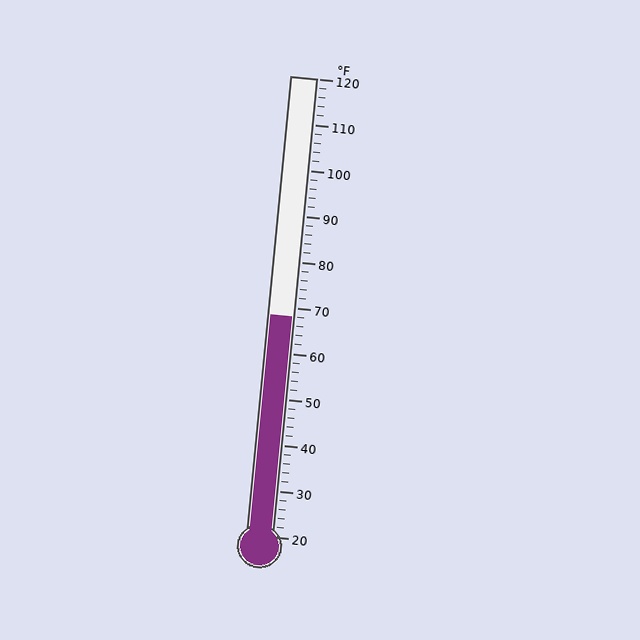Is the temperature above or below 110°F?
The temperature is below 110°F.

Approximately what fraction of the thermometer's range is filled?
The thermometer is filled to approximately 50% of its range.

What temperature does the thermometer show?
The thermometer shows approximately 68°F.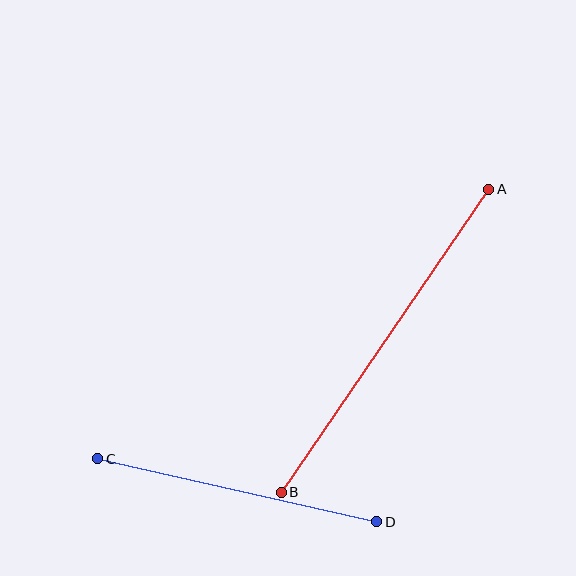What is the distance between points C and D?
The distance is approximately 286 pixels.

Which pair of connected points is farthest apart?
Points A and B are farthest apart.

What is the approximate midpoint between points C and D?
The midpoint is at approximately (237, 490) pixels.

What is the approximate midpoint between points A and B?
The midpoint is at approximately (385, 341) pixels.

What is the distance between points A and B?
The distance is approximately 367 pixels.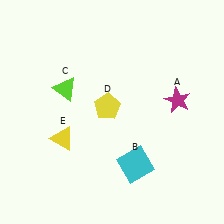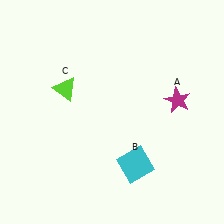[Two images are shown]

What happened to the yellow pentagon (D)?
The yellow pentagon (D) was removed in Image 2. It was in the top-left area of Image 1.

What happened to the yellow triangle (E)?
The yellow triangle (E) was removed in Image 2. It was in the bottom-left area of Image 1.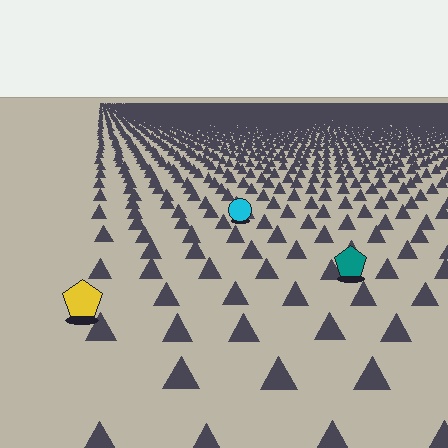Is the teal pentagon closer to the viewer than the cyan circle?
Yes. The teal pentagon is closer — you can tell from the texture gradient: the ground texture is coarser near it.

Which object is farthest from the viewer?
The cyan circle is farthest from the viewer. It appears smaller and the ground texture around it is denser.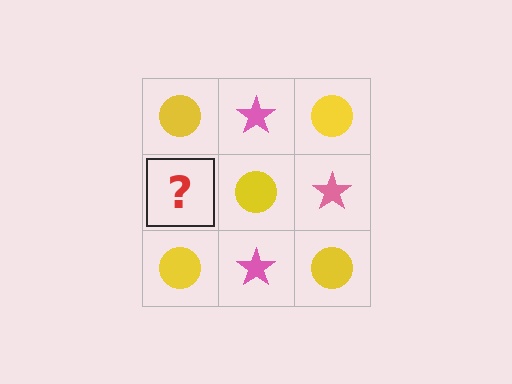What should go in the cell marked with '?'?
The missing cell should contain a pink star.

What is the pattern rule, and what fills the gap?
The rule is that it alternates yellow circle and pink star in a checkerboard pattern. The gap should be filled with a pink star.